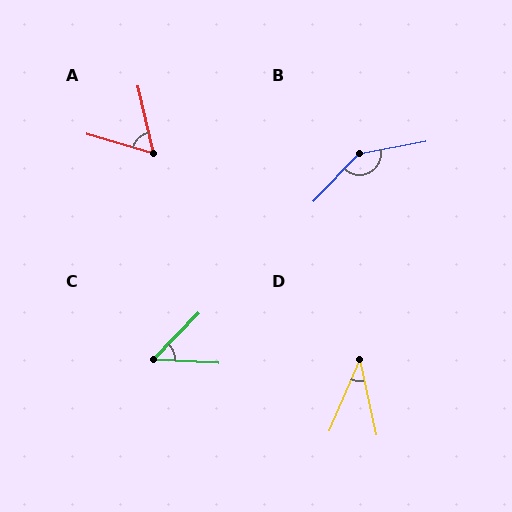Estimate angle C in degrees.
Approximately 48 degrees.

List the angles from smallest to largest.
D (35°), C (48°), A (61°), B (145°).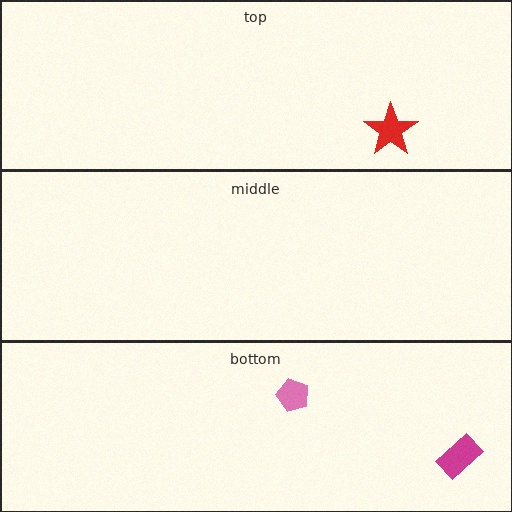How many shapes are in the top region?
1.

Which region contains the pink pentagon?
The bottom region.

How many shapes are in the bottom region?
2.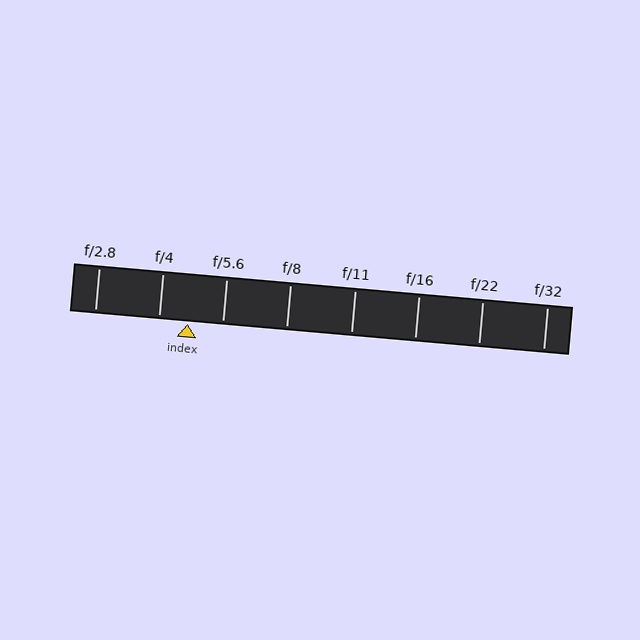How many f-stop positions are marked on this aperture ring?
There are 8 f-stop positions marked.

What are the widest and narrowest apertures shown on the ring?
The widest aperture shown is f/2.8 and the narrowest is f/32.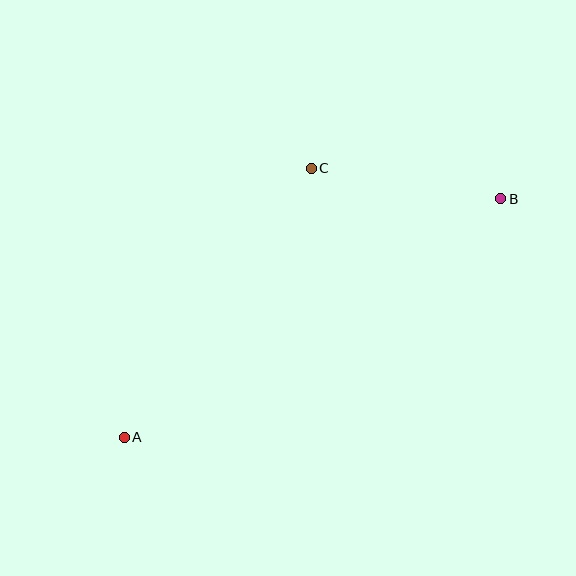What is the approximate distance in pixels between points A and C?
The distance between A and C is approximately 327 pixels.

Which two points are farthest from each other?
Points A and B are farthest from each other.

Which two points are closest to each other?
Points B and C are closest to each other.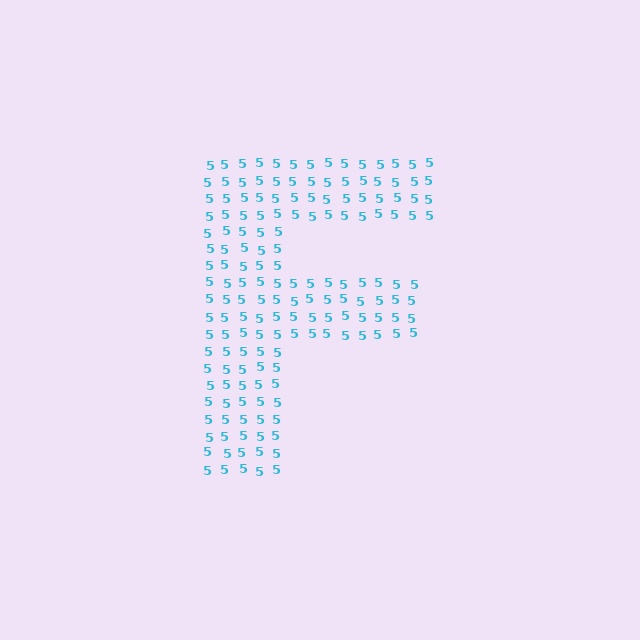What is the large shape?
The large shape is the letter F.